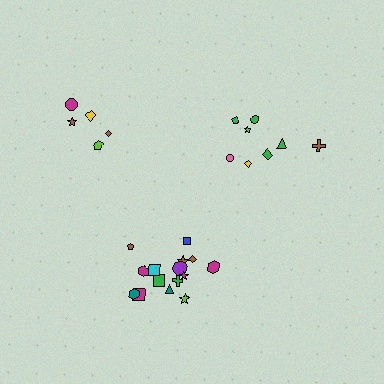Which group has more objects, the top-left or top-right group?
The top-right group.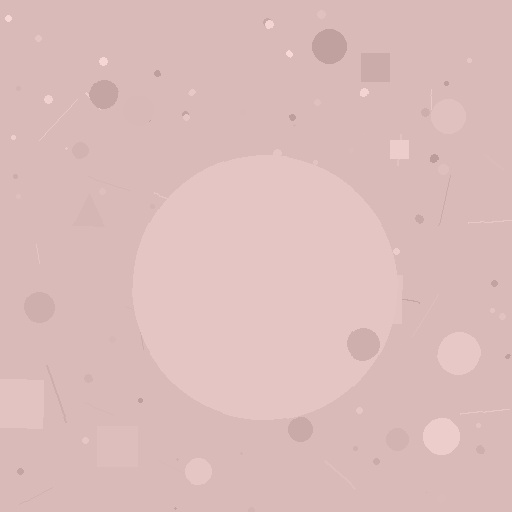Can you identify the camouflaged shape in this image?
The camouflaged shape is a circle.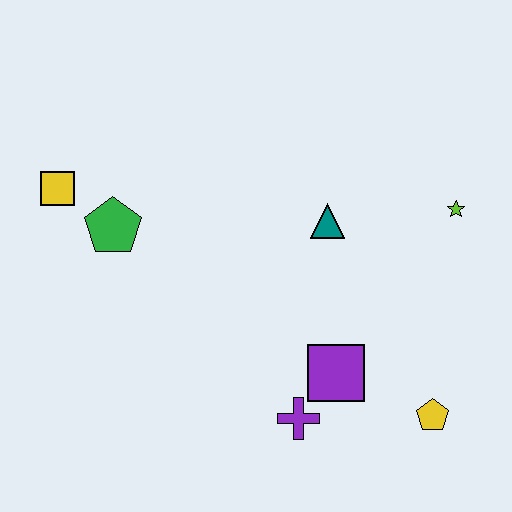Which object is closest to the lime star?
The teal triangle is closest to the lime star.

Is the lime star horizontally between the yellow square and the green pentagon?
No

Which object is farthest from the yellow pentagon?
The yellow square is farthest from the yellow pentagon.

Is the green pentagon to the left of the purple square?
Yes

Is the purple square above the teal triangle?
No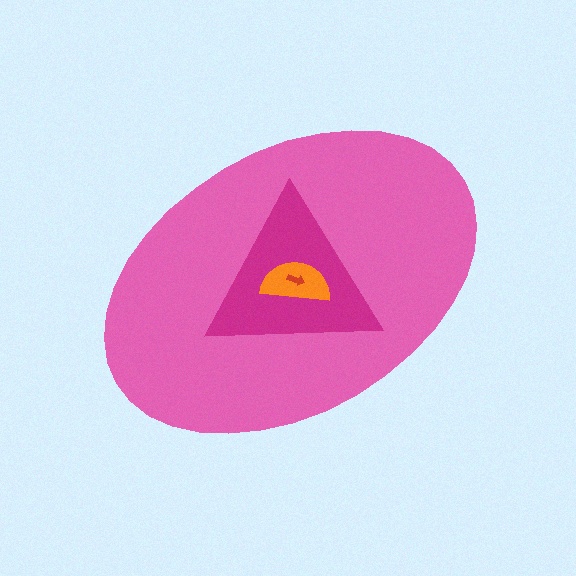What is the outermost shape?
The pink ellipse.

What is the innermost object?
The red arrow.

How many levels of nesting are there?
4.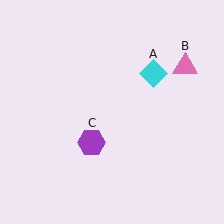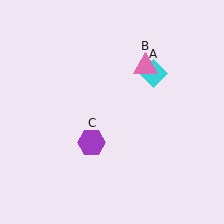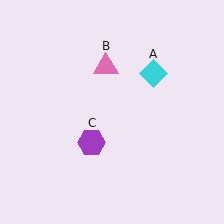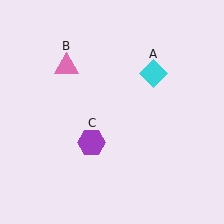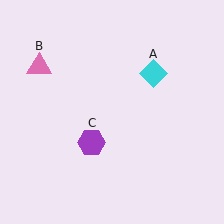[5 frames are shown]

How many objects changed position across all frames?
1 object changed position: pink triangle (object B).